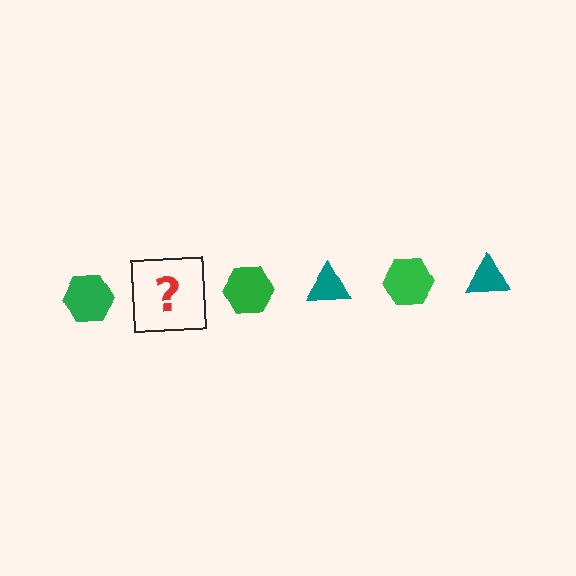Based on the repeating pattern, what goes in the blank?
The blank should be a teal triangle.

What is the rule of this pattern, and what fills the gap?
The rule is that the pattern alternates between green hexagon and teal triangle. The gap should be filled with a teal triangle.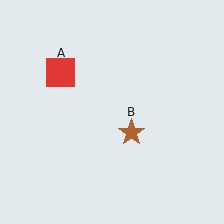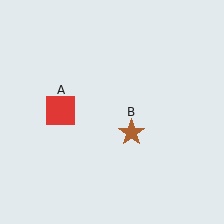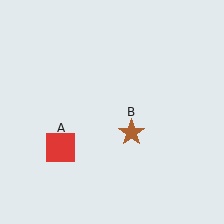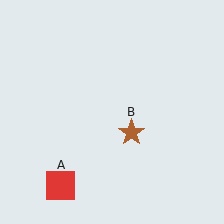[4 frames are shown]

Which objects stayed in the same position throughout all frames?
Brown star (object B) remained stationary.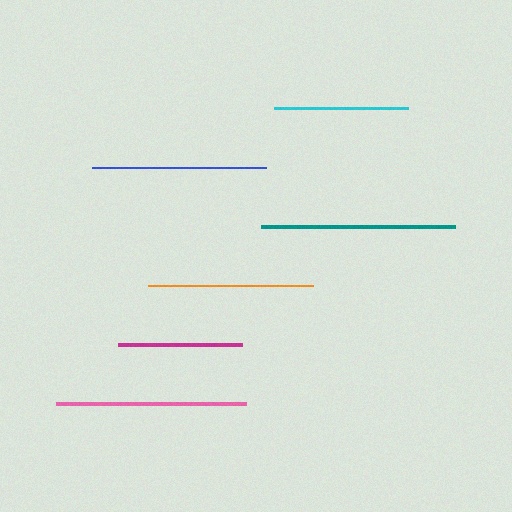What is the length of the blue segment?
The blue segment is approximately 174 pixels long.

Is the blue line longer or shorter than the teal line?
The teal line is longer than the blue line.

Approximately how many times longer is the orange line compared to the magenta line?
The orange line is approximately 1.3 times the length of the magenta line.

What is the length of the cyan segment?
The cyan segment is approximately 133 pixels long.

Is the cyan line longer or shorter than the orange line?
The orange line is longer than the cyan line.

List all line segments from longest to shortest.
From longest to shortest: teal, pink, blue, orange, cyan, magenta.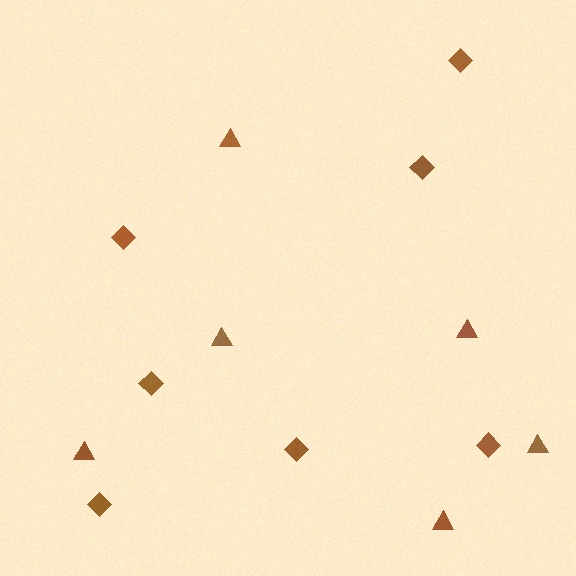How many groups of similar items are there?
There are 2 groups: one group of diamonds (7) and one group of triangles (6).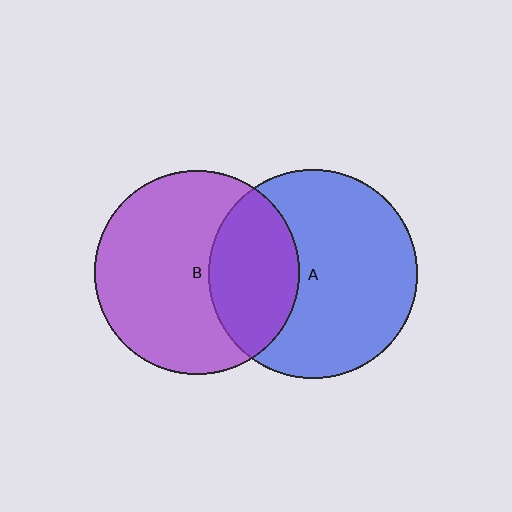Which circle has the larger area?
Circle A (blue).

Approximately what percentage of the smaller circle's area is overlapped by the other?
Approximately 35%.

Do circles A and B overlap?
Yes.